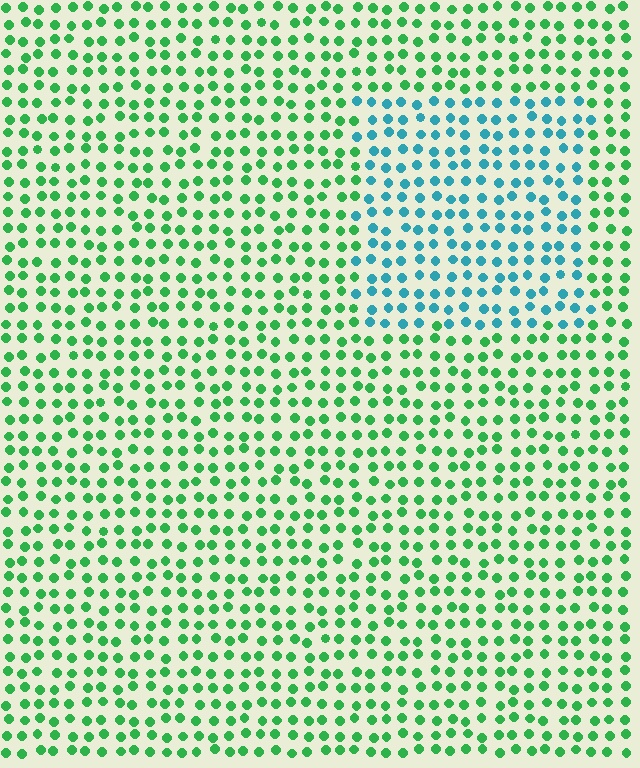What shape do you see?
I see a rectangle.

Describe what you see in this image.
The image is filled with small green elements in a uniform arrangement. A rectangle-shaped region is visible where the elements are tinted to a slightly different hue, forming a subtle color boundary.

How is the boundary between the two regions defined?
The boundary is defined purely by a slight shift in hue (about 54 degrees). Spacing, size, and orientation are identical on both sides.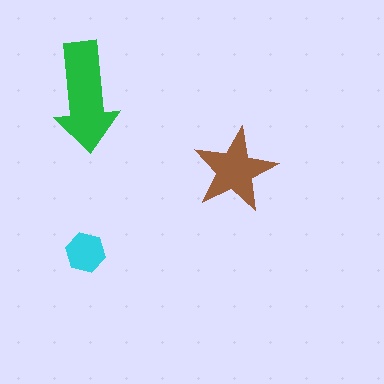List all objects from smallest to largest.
The cyan hexagon, the brown star, the green arrow.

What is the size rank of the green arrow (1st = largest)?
1st.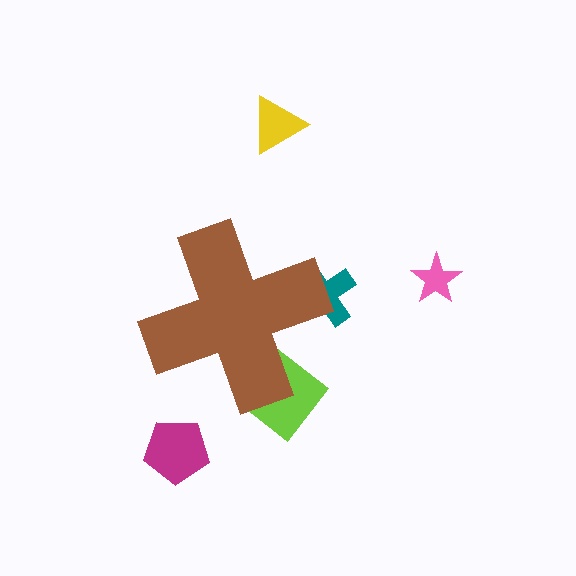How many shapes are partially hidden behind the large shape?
2 shapes are partially hidden.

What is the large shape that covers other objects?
A brown cross.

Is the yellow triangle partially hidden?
No, the yellow triangle is fully visible.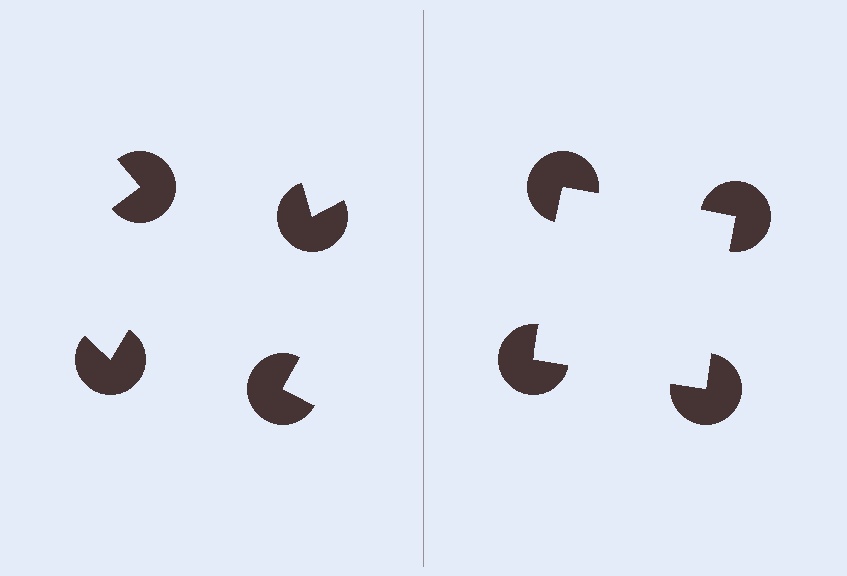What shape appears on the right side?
An illusory square.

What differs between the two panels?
The pac-man discs are positioned identically on both sides; only the wedge orientations differ. On the right they align to a square; on the left they are misaligned.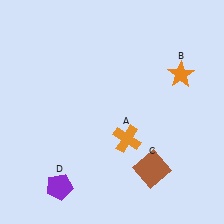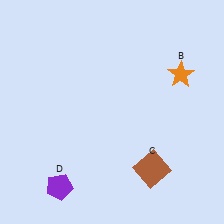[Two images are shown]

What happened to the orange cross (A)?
The orange cross (A) was removed in Image 2. It was in the bottom-right area of Image 1.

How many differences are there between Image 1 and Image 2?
There is 1 difference between the two images.